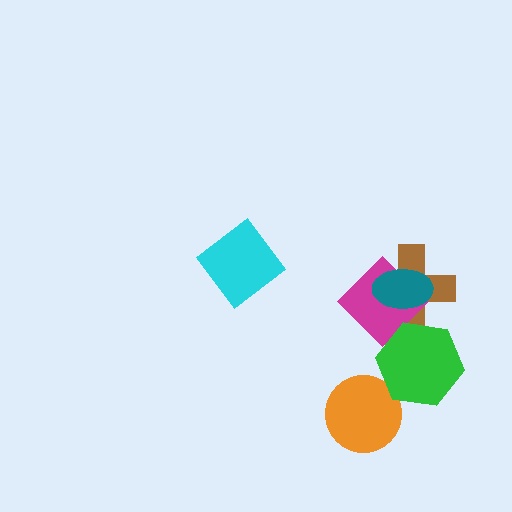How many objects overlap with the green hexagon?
2 objects overlap with the green hexagon.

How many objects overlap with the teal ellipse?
2 objects overlap with the teal ellipse.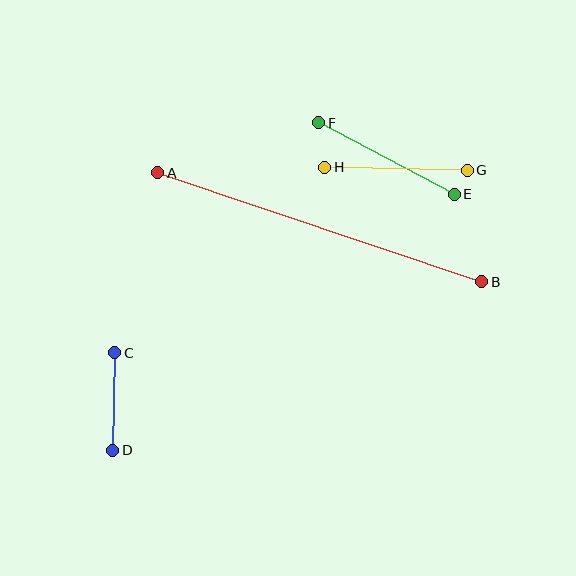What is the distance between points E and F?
The distance is approximately 153 pixels.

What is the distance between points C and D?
The distance is approximately 98 pixels.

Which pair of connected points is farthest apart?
Points A and B are farthest apart.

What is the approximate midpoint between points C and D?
The midpoint is at approximately (114, 401) pixels.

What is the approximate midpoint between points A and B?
The midpoint is at approximately (320, 227) pixels.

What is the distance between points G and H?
The distance is approximately 143 pixels.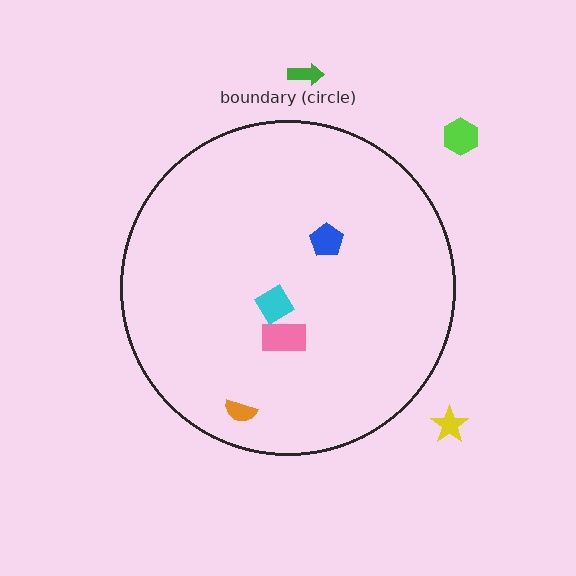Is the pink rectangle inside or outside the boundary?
Inside.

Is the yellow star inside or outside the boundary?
Outside.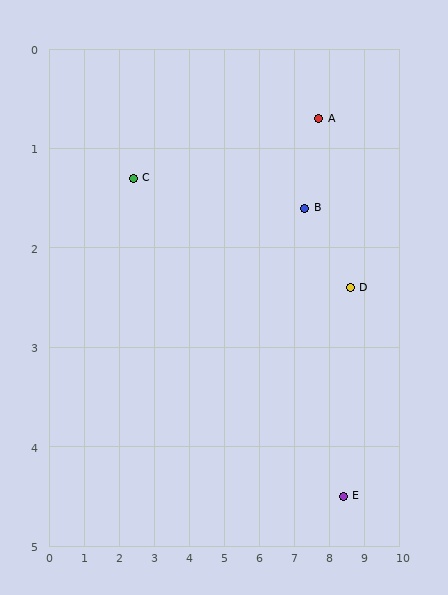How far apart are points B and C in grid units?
Points B and C are about 4.9 grid units apart.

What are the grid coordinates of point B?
Point B is at approximately (7.3, 1.6).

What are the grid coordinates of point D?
Point D is at approximately (8.6, 2.4).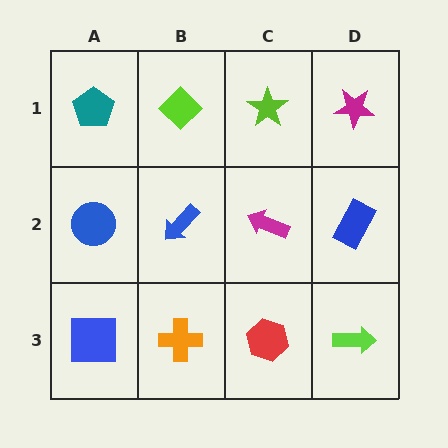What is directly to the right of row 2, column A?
A blue arrow.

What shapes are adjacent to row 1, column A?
A blue circle (row 2, column A), a lime diamond (row 1, column B).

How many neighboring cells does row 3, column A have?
2.